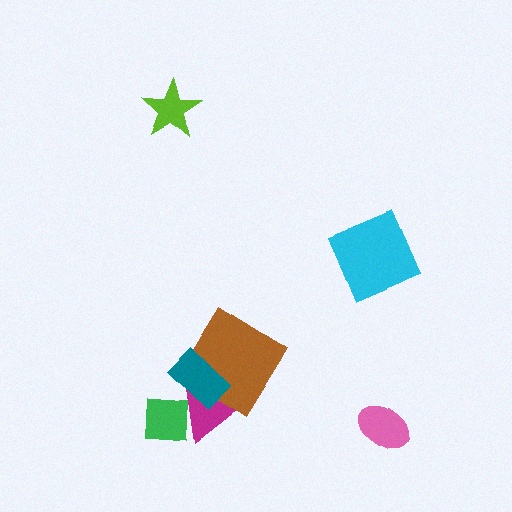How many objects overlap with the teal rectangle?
2 objects overlap with the teal rectangle.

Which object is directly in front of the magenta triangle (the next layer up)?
The brown diamond is directly in front of the magenta triangle.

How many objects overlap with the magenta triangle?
3 objects overlap with the magenta triangle.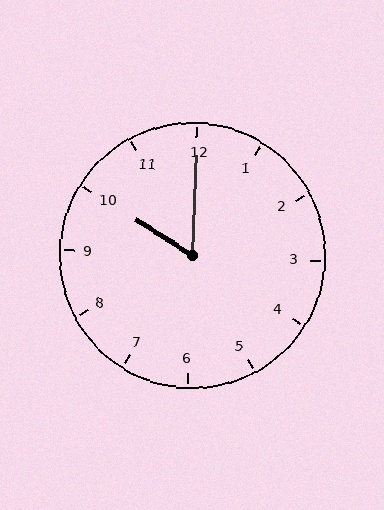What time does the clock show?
10:00.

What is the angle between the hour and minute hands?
Approximately 60 degrees.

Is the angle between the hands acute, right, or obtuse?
It is acute.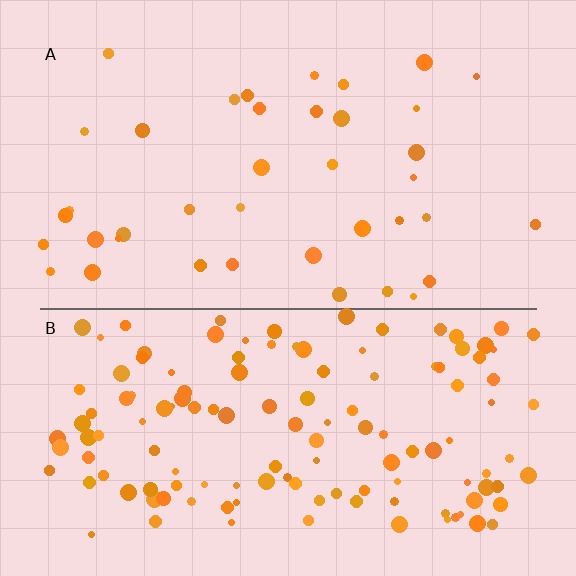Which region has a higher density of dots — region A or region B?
B (the bottom).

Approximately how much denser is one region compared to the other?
Approximately 3.5× — region B over region A.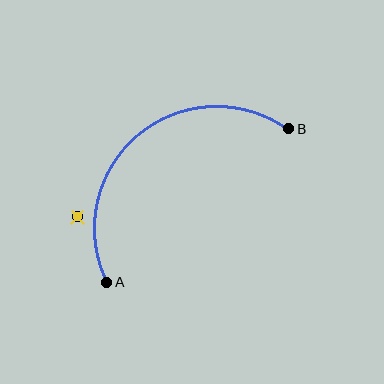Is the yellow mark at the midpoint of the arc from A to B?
No — the yellow mark does not lie on the arc at all. It sits slightly outside the curve.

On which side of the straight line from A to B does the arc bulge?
The arc bulges above and to the left of the straight line connecting A and B.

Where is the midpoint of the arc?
The arc midpoint is the point on the curve farthest from the straight line joining A and B. It sits above and to the left of that line.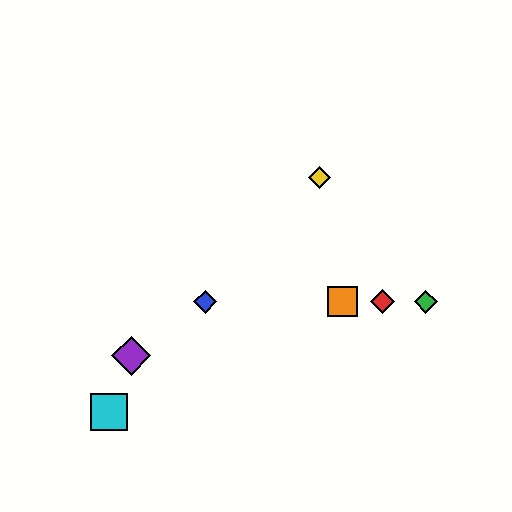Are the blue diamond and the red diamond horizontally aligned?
Yes, both are at y≈302.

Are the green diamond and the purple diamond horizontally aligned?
No, the green diamond is at y≈302 and the purple diamond is at y≈356.